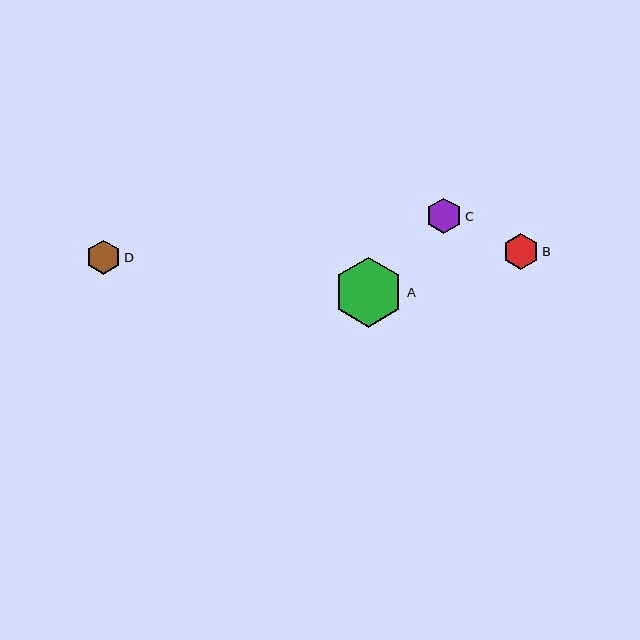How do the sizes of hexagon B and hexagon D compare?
Hexagon B and hexagon D are approximately the same size.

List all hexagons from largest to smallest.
From largest to smallest: A, B, C, D.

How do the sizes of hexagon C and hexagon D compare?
Hexagon C and hexagon D are approximately the same size.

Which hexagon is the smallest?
Hexagon D is the smallest with a size of approximately 34 pixels.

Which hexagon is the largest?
Hexagon A is the largest with a size of approximately 70 pixels.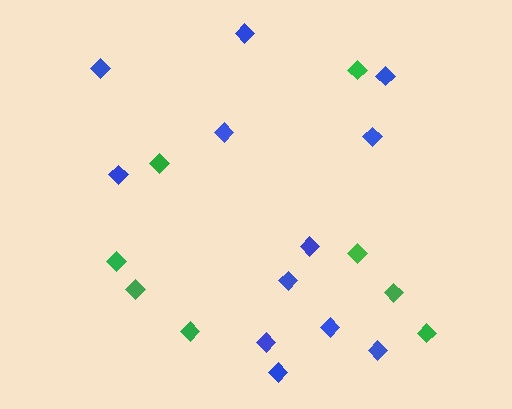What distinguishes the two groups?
There are 2 groups: one group of green diamonds (8) and one group of blue diamonds (12).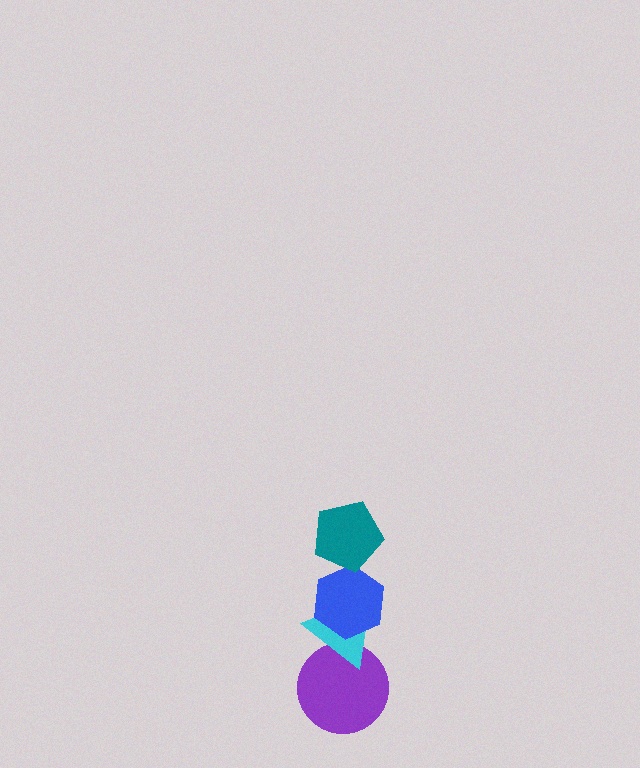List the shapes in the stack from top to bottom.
From top to bottom: the teal pentagon, the blue hexagon, the cyan triangle, the purple circle.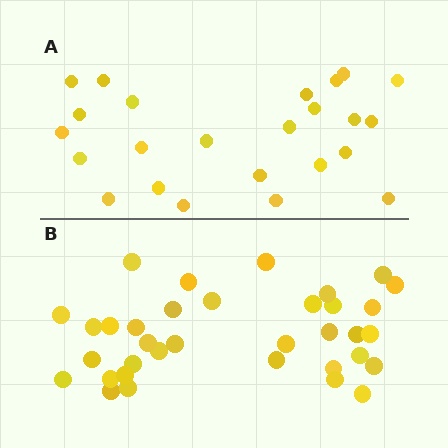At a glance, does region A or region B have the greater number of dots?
Region B (the bottom region) has more dots.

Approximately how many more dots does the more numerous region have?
Region B has roughly 12 or so more dots than region A.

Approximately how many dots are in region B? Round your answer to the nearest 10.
About 40 dots. (The exact count is 35, which rounds to 40.)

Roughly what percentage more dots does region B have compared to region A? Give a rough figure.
About 45% more.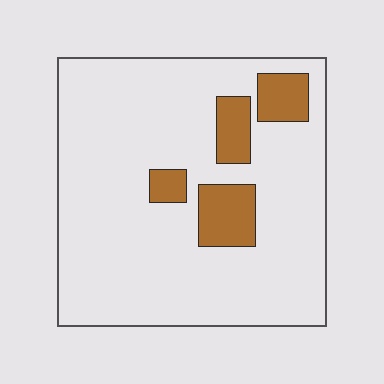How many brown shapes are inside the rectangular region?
4.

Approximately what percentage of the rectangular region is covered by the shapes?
Approximately 15%.